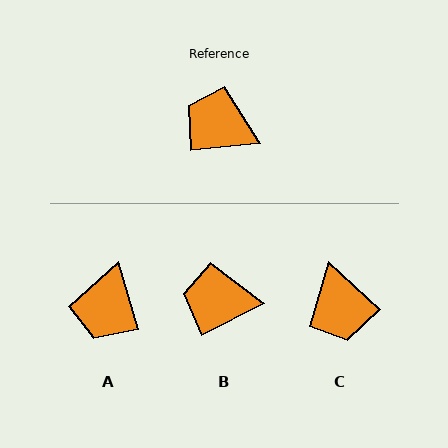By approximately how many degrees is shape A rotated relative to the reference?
Approximately 100 degrees counter-clockwise.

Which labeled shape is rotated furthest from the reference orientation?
C, about 131 degrees away.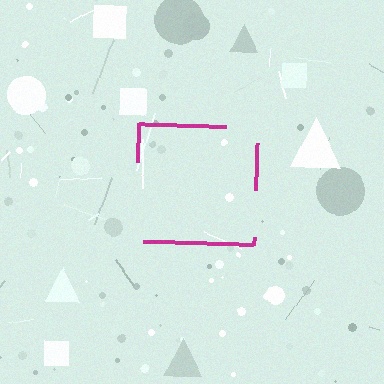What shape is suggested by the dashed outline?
The dashed outline suggests a square.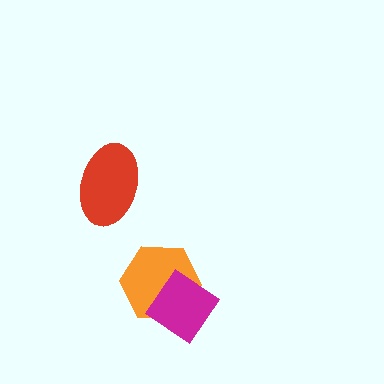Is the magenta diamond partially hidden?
No, no other shape covers it.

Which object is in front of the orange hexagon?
The magenta diamond is in front of the orange hexagon.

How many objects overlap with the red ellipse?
0 objects overlap with the red ellipse.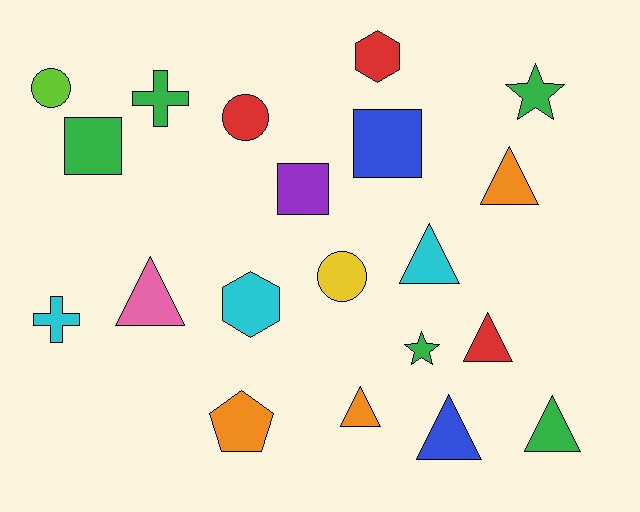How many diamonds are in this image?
There are no diamonds.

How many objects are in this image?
There are 20 objects.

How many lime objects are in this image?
There is 1 lime object.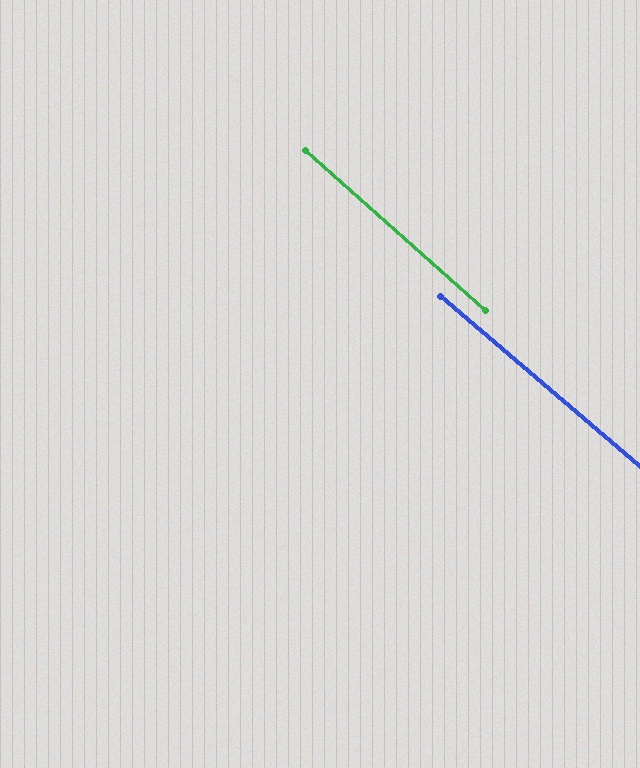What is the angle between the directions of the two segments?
Approximately 1 degree.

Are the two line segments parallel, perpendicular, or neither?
Parallel — their directions differ by only 1.1°.